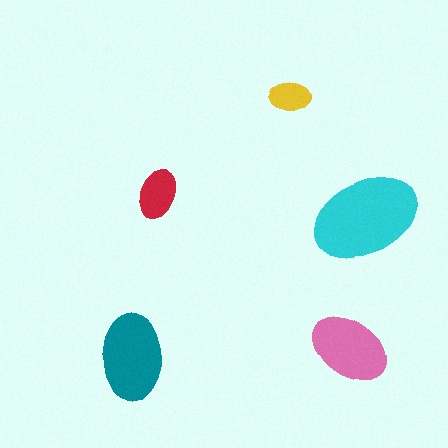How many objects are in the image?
There are 5 objects in the image.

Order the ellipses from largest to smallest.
the cyan one, the teal one, the pink one, the red one, the yellow one.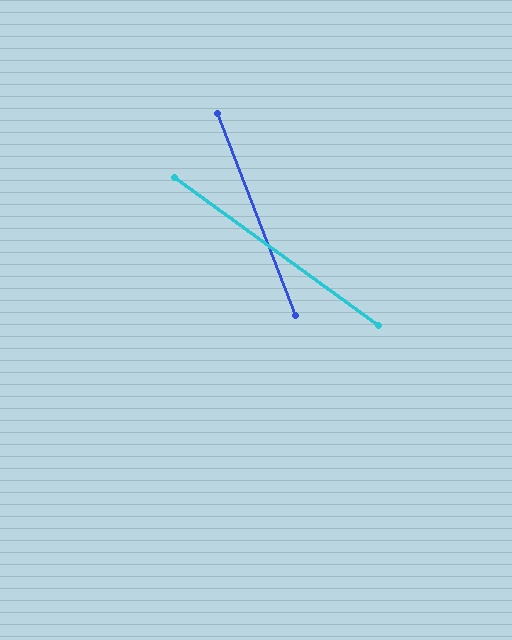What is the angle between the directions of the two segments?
Approximately 33 degrees.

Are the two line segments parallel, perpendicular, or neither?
Neither parallel nor perpendicular — they differ by about 33°.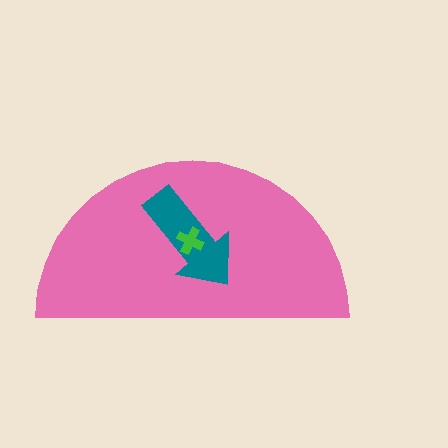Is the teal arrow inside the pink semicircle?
Yes.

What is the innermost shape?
The green cross.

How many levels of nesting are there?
3.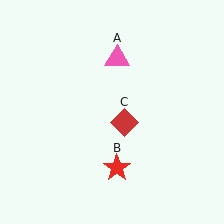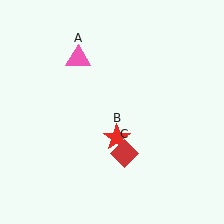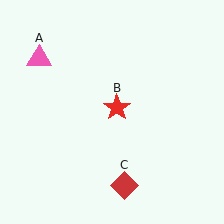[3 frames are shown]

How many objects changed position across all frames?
3 objects changed position: pink triangle (object A), red star (object B), red diamond (object C).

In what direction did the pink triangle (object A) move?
The pink triangle (object A) moved left.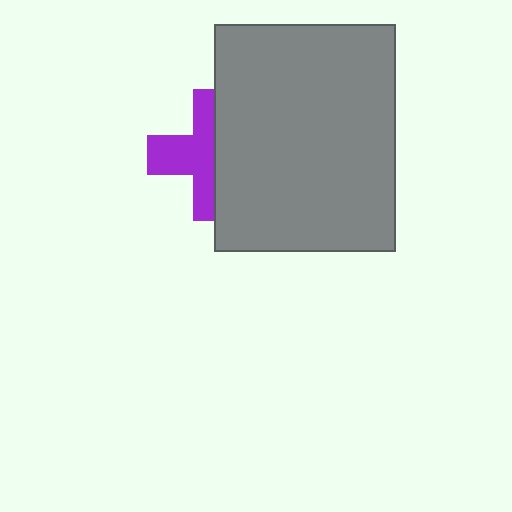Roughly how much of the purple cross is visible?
About half of it is visible (roughly 50%).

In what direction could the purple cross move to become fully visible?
The purple cross could move left. That would shift it out from behind the gray rectangle entirely.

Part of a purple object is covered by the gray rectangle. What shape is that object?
It is a cross.